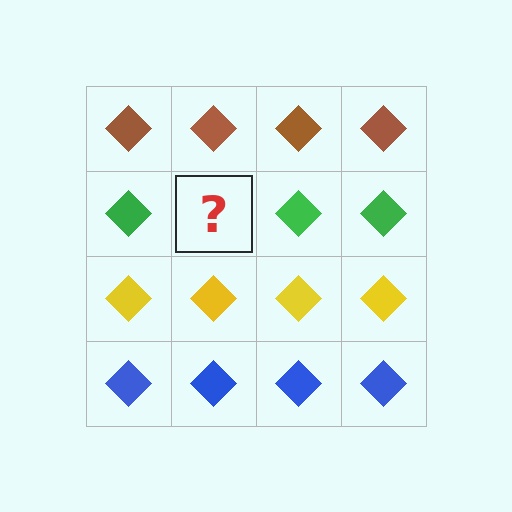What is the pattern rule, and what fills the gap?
The rule is that each row has a consistent color. The gap should be filled with a green diamond.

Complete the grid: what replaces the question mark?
The question mark should be replaced with a green diamond.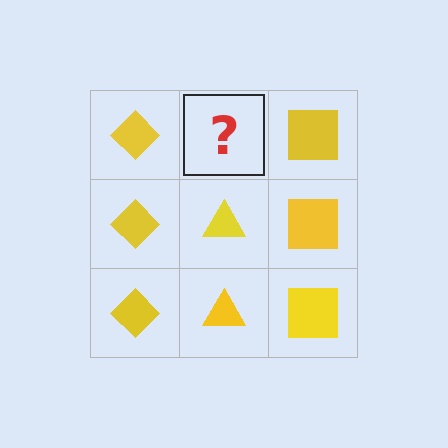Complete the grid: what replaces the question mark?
The question mark should be replaced with a yellow triangle.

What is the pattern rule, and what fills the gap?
The rule is that each column has a consistent shape. The gap should be filled with a yellow triangle.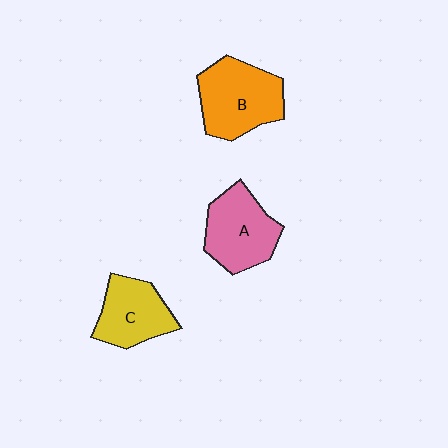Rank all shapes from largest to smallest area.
From largest to smallest: B (orange), A (pink), C (yellow).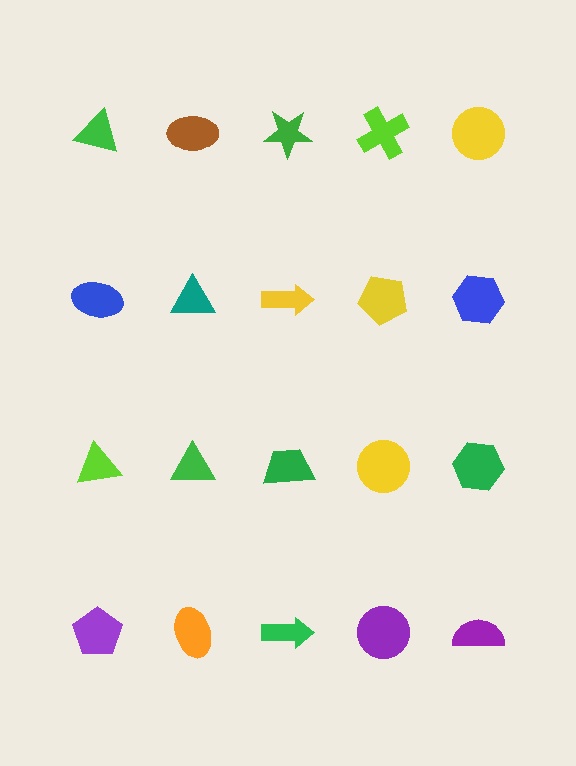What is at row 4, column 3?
A green arrow.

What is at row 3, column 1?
A lime triangle.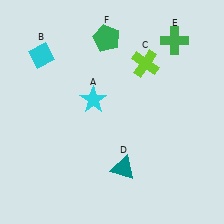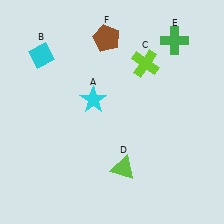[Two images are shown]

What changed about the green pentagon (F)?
In Image 1, F is green. In Image 2, it changed to brown.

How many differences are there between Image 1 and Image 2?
There are 2 differences between the two images.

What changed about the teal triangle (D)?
In Image 1, D is teal. In Image 2, it changed to lime.